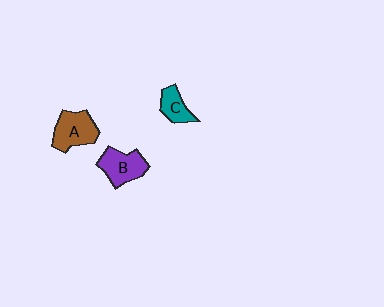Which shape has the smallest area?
Shape C (teal).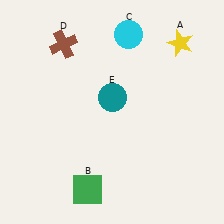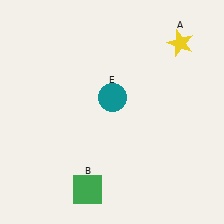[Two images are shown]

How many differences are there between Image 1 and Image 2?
There are 2 differences between the two images.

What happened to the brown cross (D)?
The brown cross (D) was removed in Image 2. It was in the top-left area of Image 1.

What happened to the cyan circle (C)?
The cyan circle (C) was removed in Image 2. It was in the top-right area of Image 1.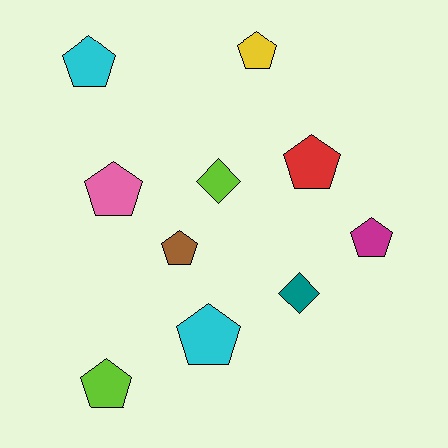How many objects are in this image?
There are 10 objects.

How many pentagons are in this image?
There are 8 pentagons.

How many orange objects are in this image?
There are no orange objects.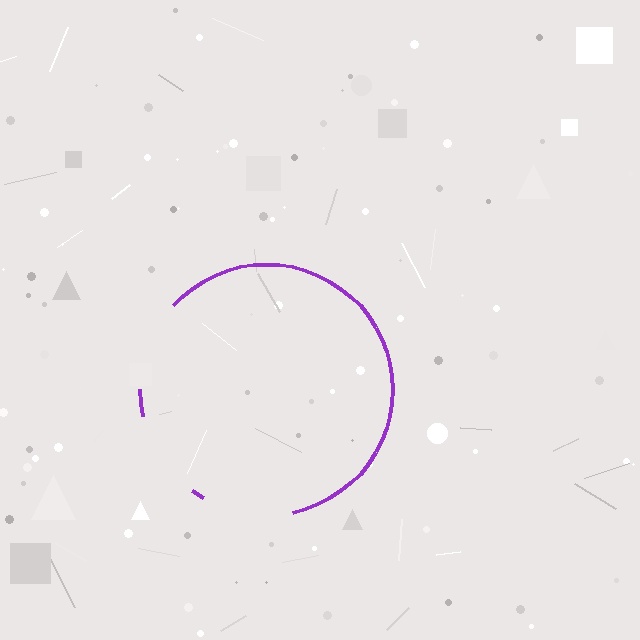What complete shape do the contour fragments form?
The contour fragments form a circle.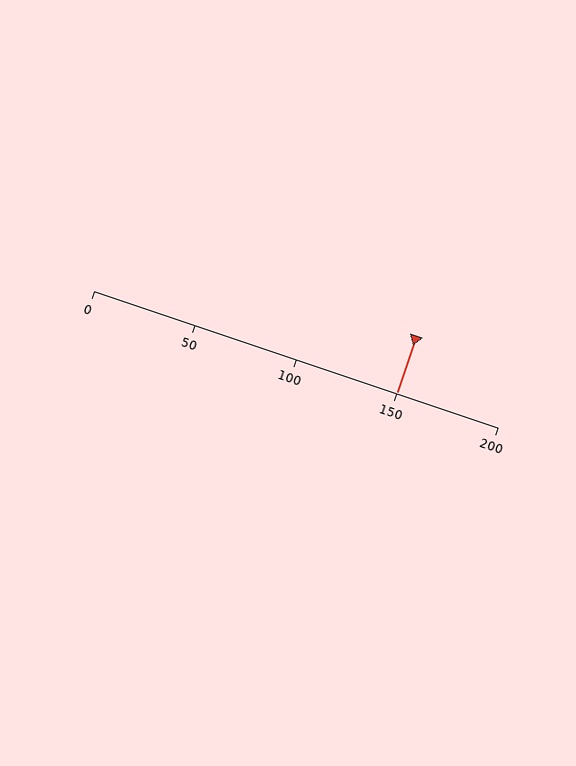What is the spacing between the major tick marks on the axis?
The major ticks are spaced 50 apart.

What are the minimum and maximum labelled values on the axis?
The axis runs from 0 to 200.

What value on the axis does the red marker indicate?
The marker indicates approximately 150.